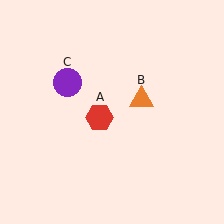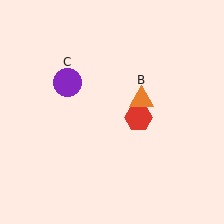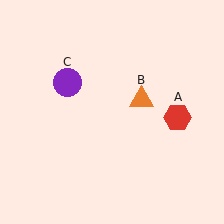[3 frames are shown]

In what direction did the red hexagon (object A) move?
The red hexagon (object A) moved right.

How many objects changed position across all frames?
1 object changed position: red hexagon (object A).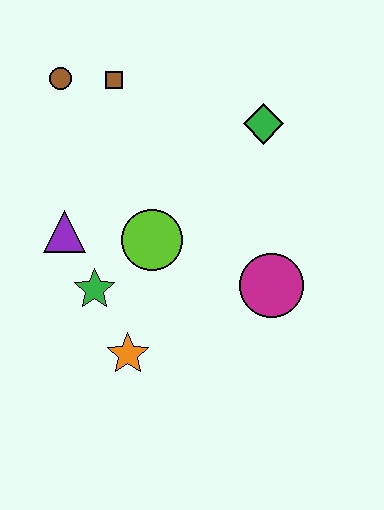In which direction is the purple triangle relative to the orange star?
The purple triangle is above the orange star.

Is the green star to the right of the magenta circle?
No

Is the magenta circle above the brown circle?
No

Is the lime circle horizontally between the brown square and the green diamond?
Yes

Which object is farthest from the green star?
The green diamond is farthest from the green star.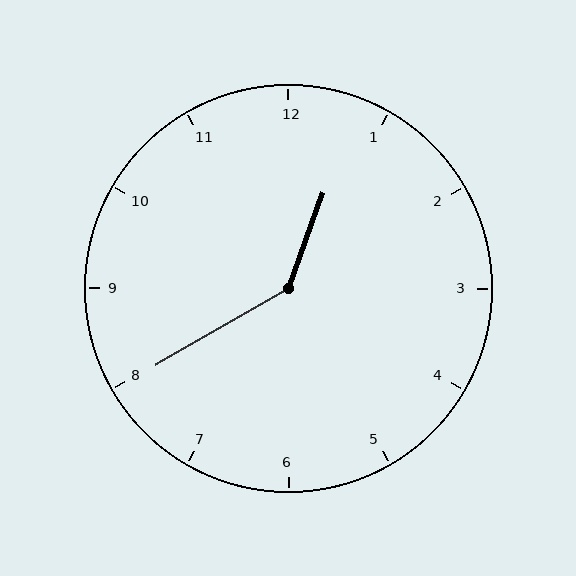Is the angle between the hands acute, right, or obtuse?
It is obtuse.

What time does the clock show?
12:40.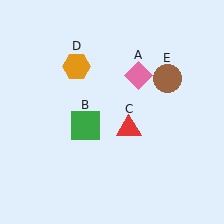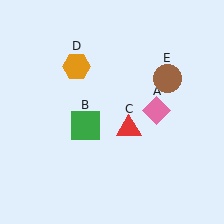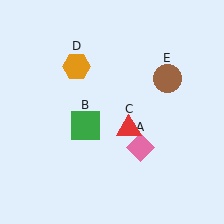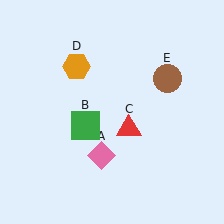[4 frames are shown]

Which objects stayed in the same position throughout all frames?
Green square (object B) and red triangle (object C) and orange hexagon (object D) and brown circle (object E) remained stationary.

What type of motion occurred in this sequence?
The pink diamond (object A) rotated clockwise around the center of the scene.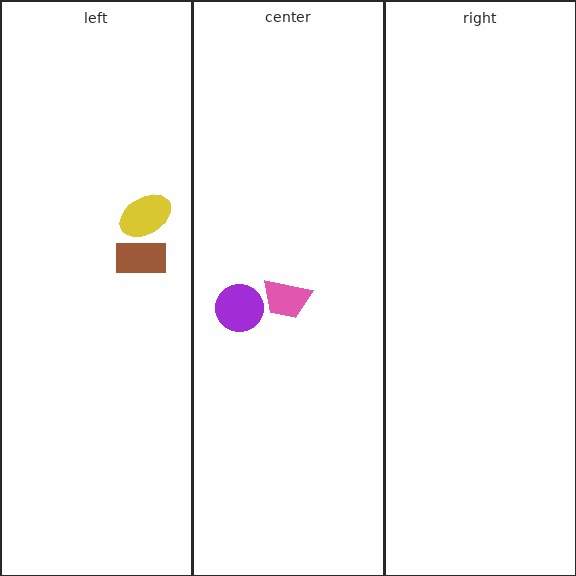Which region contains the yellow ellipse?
The left region.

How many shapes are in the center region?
2.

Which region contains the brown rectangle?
The left region.